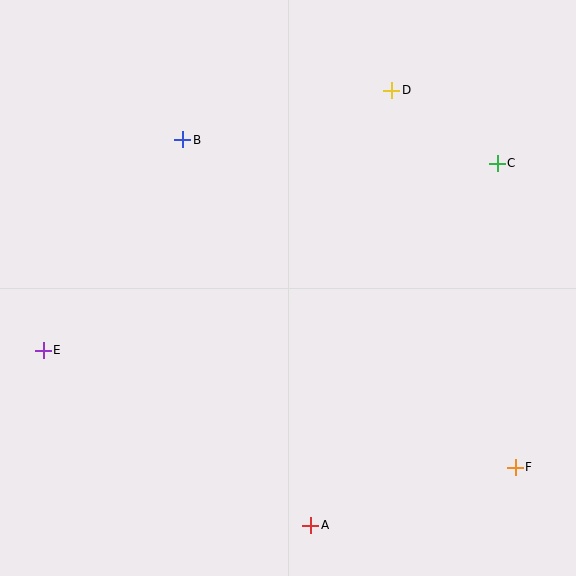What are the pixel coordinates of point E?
Point E is at (43, 350).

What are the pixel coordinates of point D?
Point D is at (392, 90).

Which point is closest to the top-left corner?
Point B is closest to the top-left corner.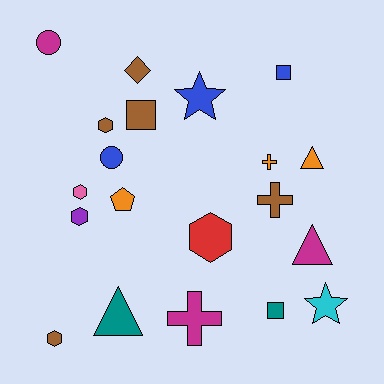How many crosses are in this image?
There are 3 crosses.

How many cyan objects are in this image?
There is 1 cyan object.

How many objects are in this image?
There are 20 objects.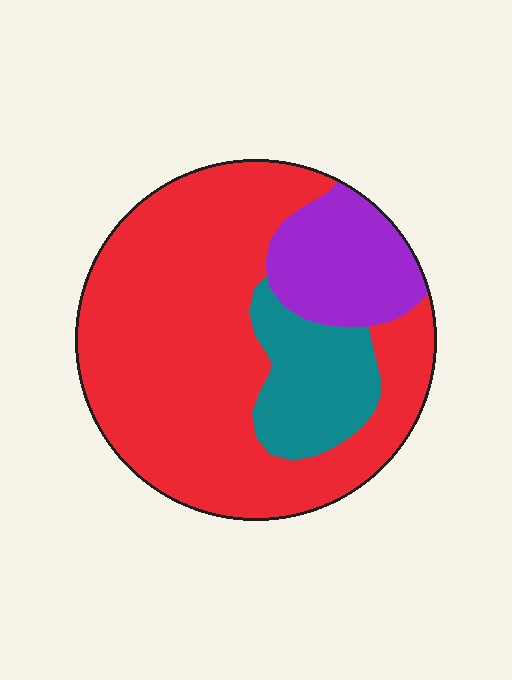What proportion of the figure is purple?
Purple covers around 15% of the figure.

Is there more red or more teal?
Red.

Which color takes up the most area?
Red, at roughly 70%.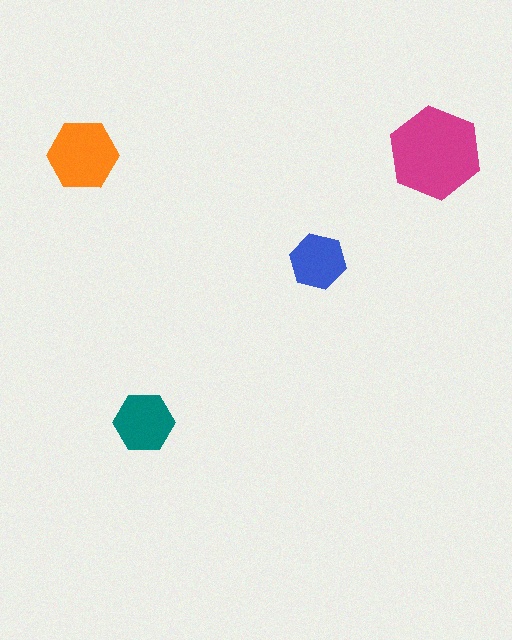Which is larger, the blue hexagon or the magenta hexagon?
The magenta one.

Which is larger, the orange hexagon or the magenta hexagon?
The magenta one.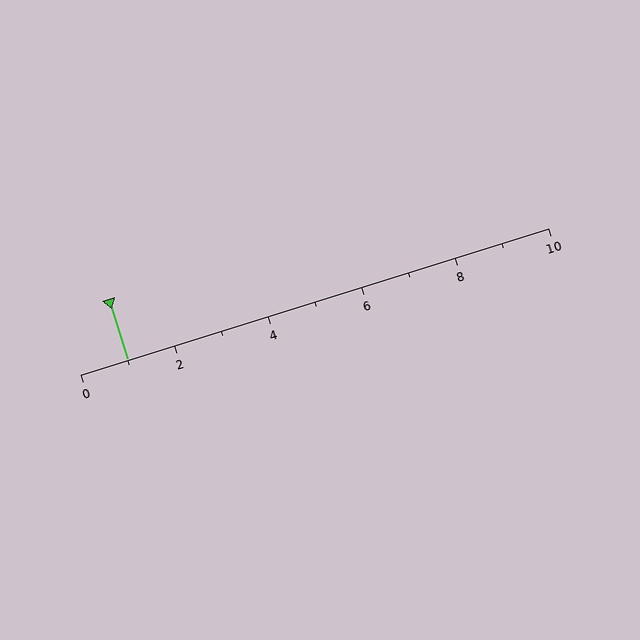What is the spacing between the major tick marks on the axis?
The major ticks are spaced 2 apart.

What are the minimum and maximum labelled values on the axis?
The axis runs from 0 to 10.